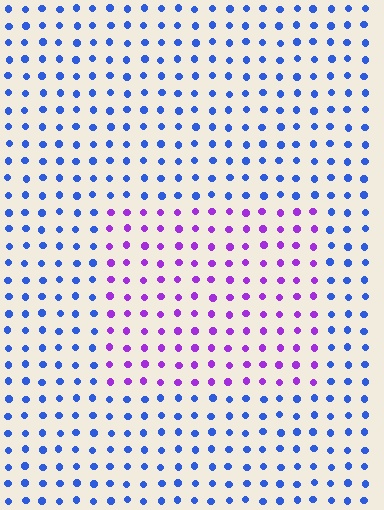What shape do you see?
I see a rectangle.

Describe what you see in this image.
The image is filled with small blue elements in a uniform arrangement. A rectangle-shaped region is visible where the elements are tinted to a slightly different hue, forming a subtle color boundary.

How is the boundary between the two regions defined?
The boundary is defined purely by a slight shift in hue (about 57 degrees). Spacing, size, and orientation are identical on both sides.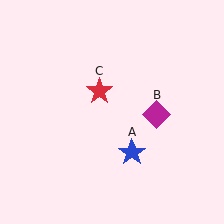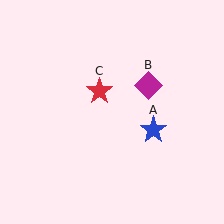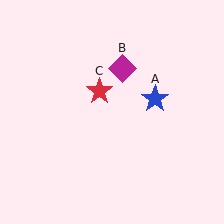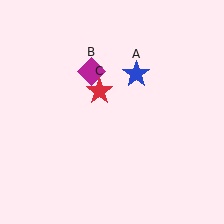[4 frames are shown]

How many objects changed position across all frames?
2 objects changed position: blue star (object A), magenta diamond (object B).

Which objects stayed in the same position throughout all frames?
Red star (object C) remained stationary.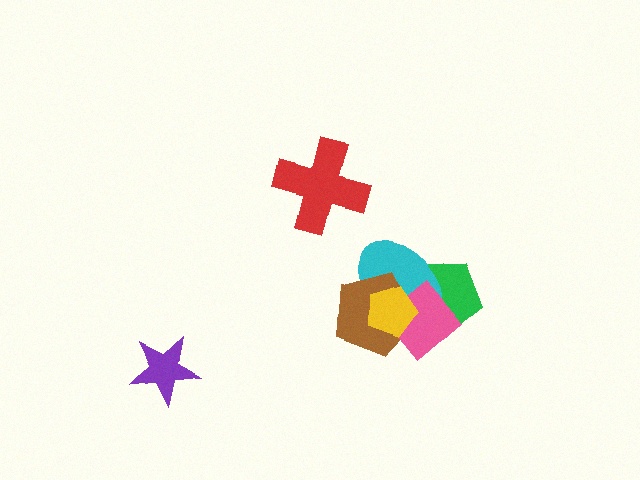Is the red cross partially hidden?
No, no other shape covers it.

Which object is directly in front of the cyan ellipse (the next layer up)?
The brown pentagon is directly in front of the cyan ellipse.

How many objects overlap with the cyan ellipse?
4 objects overlap with the cyan ellipse.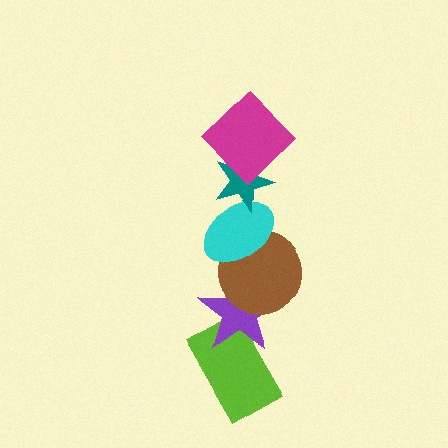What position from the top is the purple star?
The purple star is 5th from the top.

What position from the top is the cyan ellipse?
The cyan ellipse is 3rd from the top.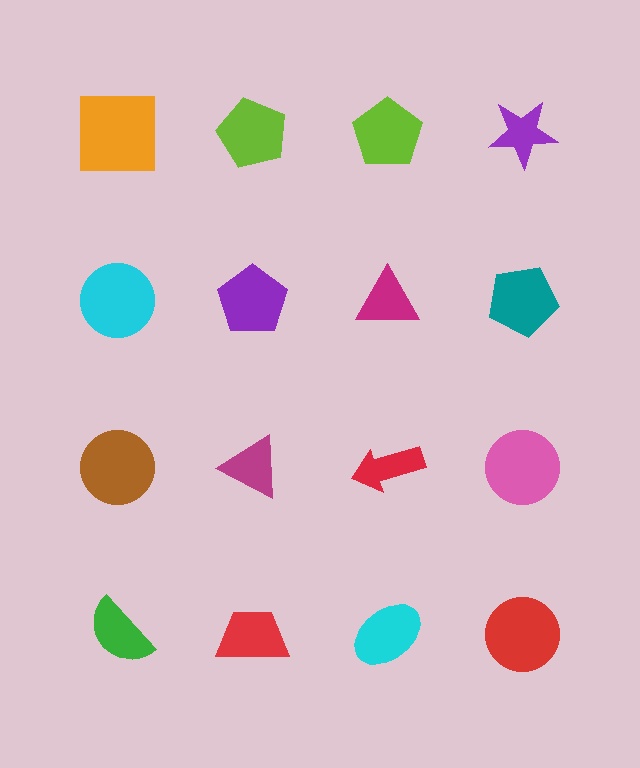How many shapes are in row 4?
4 shapes.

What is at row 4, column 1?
A green semicircle.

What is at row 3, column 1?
A brown circle.